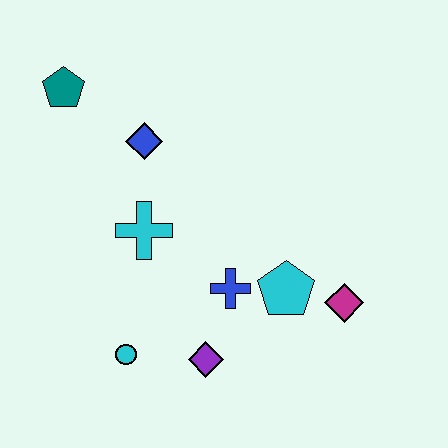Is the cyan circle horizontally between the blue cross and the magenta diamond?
No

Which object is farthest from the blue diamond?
The magenta diamond is farthest from the blue diamond.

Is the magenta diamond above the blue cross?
No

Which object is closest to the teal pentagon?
The blue diamond is closest to the teal pentagon.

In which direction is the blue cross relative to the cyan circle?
The blue cross is to the right of the cyan circle.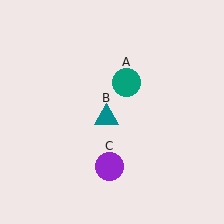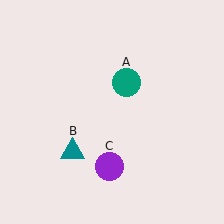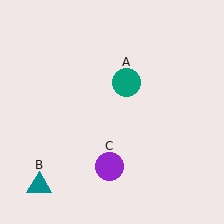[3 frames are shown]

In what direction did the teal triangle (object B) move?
The teal triangle (object B) moved down and to the left.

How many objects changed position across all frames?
1 object changed position: teal triangle (object B).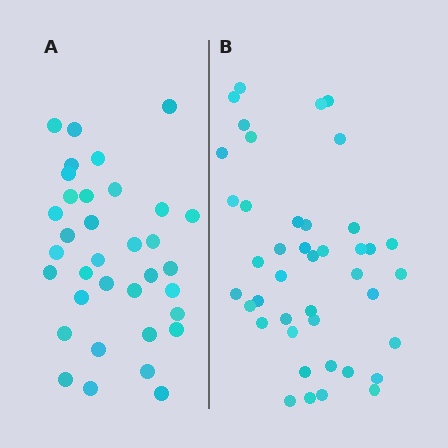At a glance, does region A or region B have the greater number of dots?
Region B (the right region) has more dots.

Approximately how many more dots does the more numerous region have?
Region B has roughly 8 or so more dots than region A.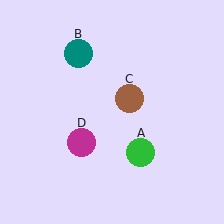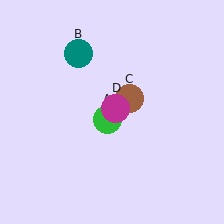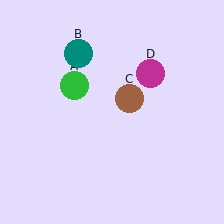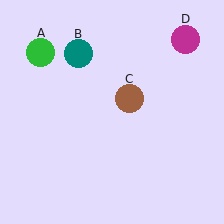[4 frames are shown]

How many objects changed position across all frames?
2 objects changed position: green circle (object A), magenta circle (object D).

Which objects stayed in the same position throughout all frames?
Teal circle (object B) and brown circle (object C) remained stationary.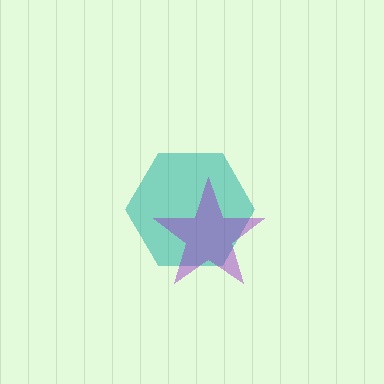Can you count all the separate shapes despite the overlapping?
Yes, there are 2 separate shapes.